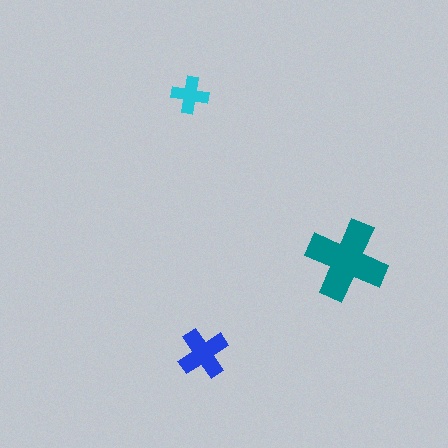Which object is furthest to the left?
The cyan cross is leftmost.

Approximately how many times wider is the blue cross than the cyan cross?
About 1.5 times wider.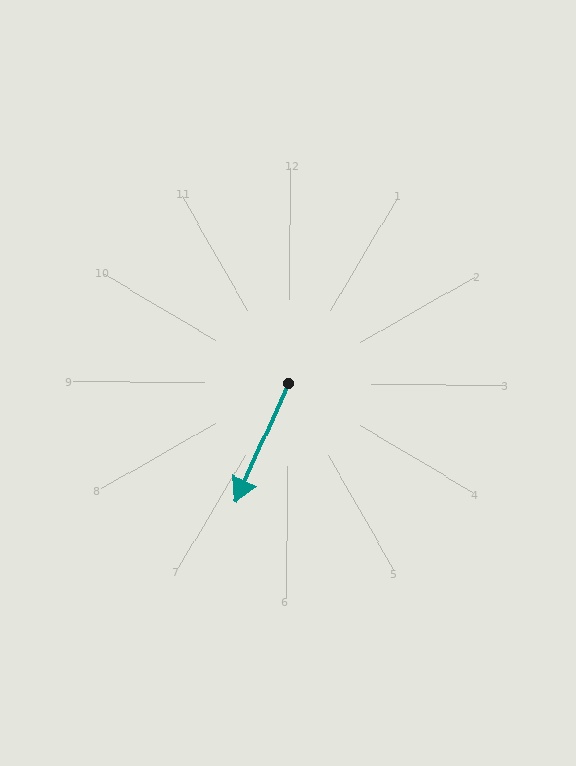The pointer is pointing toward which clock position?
Roughly 7 o'clock.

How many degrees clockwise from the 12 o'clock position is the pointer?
Approximately 204 degrees.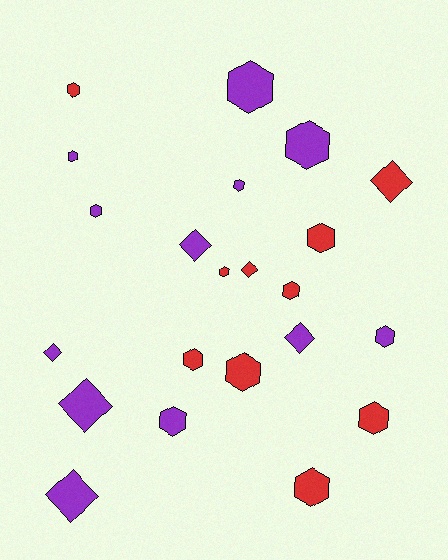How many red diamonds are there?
There are 2 red diamonds.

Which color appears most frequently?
Purple, with 12 objects.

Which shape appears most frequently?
Hexagon, with 15 objects.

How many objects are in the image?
There are 22 objects.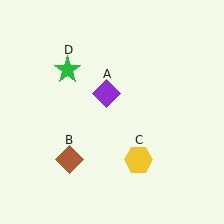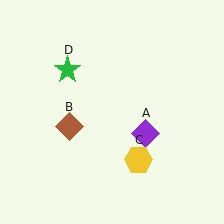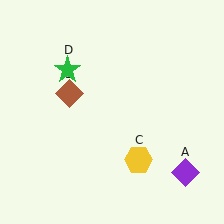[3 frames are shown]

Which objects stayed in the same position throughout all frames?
Yellow hexagon (object C) and green star (object D) remained stationary.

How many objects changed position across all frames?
2 objects changed position: purple diamond (object A), brown diamond (object B).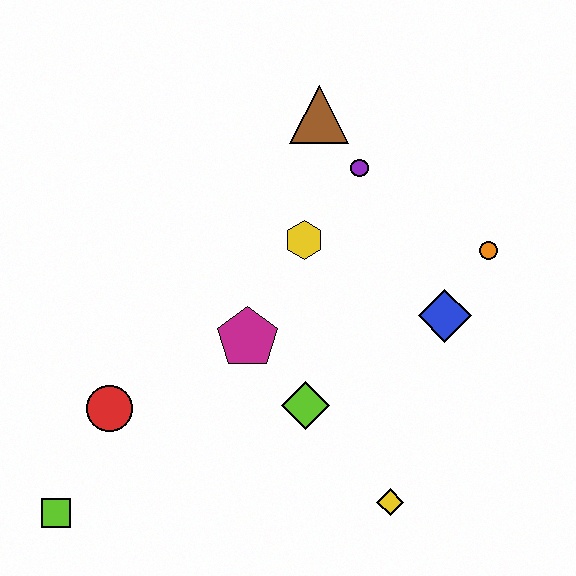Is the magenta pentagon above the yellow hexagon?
No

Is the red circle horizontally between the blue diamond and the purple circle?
No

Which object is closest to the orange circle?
The blue diamond is closest to the orange circle.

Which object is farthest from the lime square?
The orange circle is farthest from the lime square.